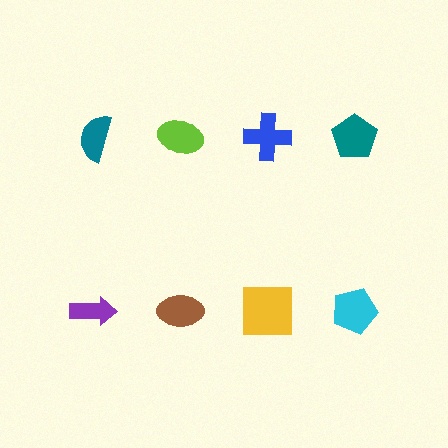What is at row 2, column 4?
A cyan pentagon.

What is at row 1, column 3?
A blue cross.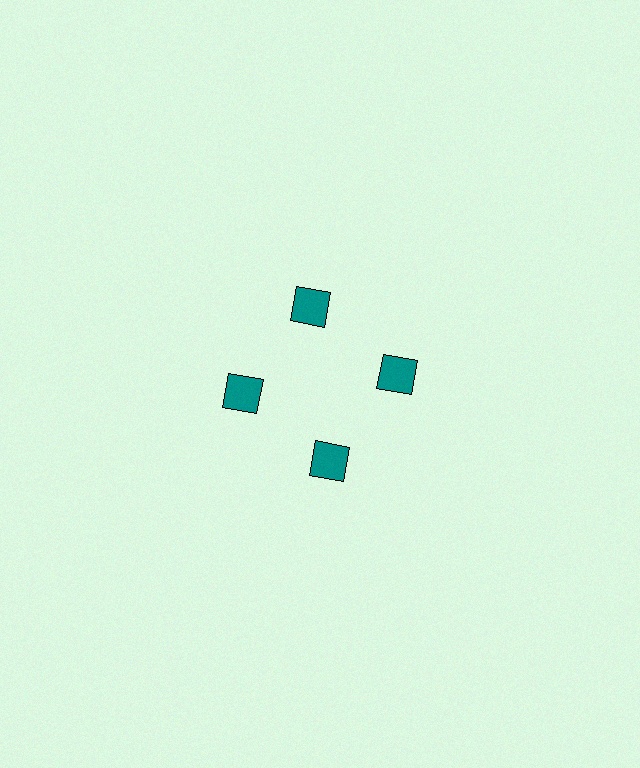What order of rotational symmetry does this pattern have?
This pattern has 4-fold rotational symmetry.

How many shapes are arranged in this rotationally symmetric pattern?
There are 4 shapes, arranged in 4 groups of 1.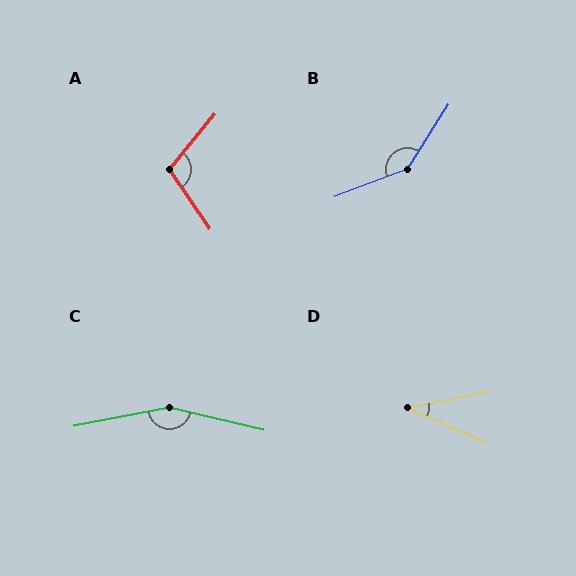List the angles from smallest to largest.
D (35°), A (106°), B (143°), C (155°).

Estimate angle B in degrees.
Approximately 143 degrees.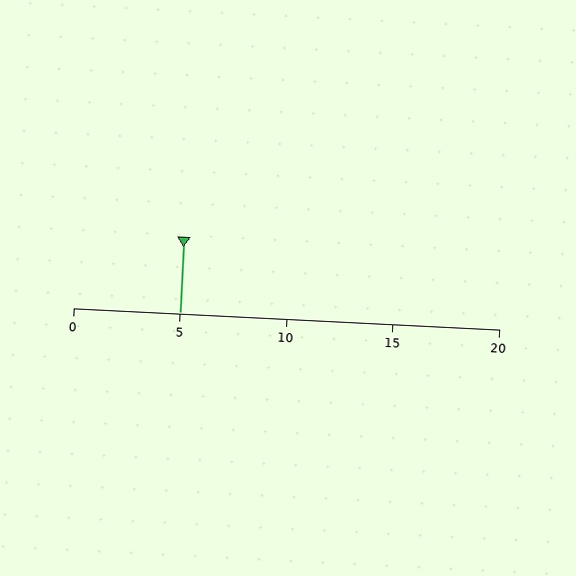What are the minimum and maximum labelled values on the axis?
The axis runs from 0 to 20.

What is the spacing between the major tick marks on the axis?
The major ticks are spaced 5 apart.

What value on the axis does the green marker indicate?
The marker indicates approximately 5.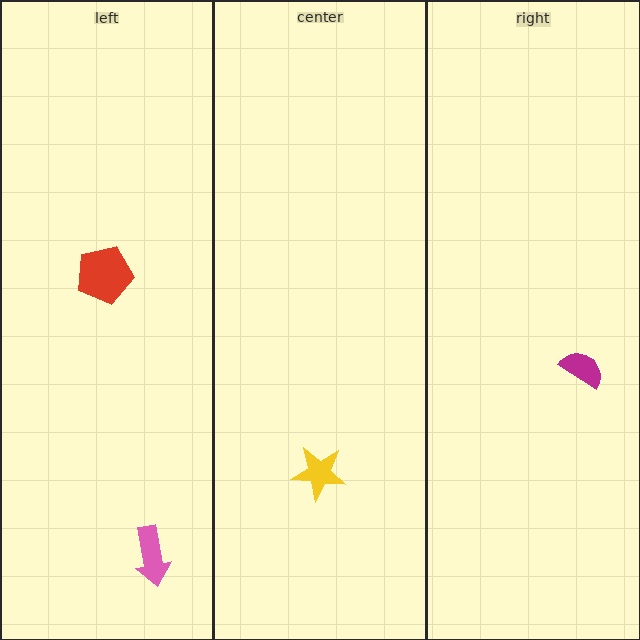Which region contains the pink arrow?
The left region.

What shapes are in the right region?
The magenta semicircle.